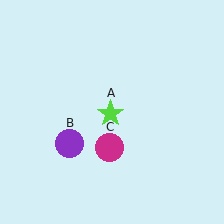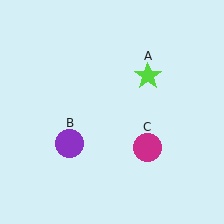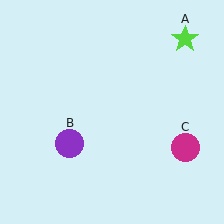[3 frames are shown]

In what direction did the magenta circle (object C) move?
The magenta circle (object C) moved right.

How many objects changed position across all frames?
2 objects changed position: lime star (object A), magenta circle (object C).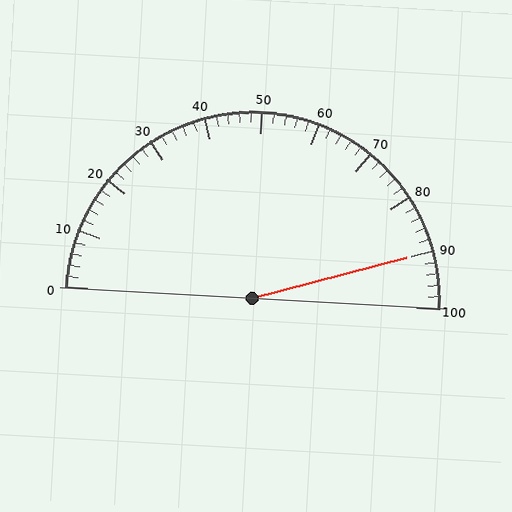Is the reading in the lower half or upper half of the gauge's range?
The reading is in the upper half of the range (0 to 100).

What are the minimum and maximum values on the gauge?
The gauge ranges from 0 to 100.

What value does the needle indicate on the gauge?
The needle indicates approximately 90.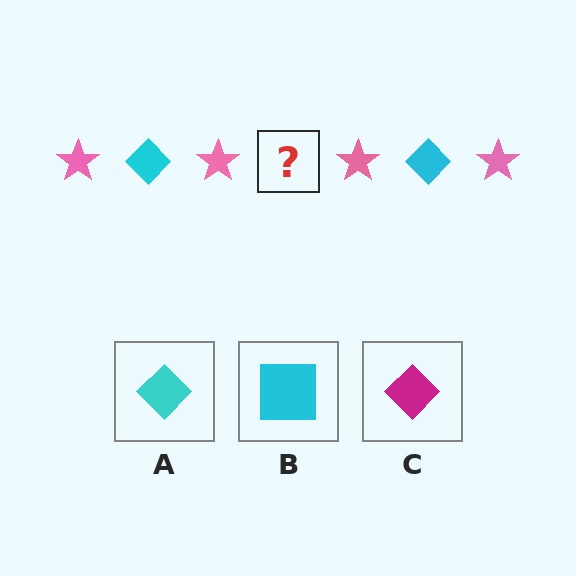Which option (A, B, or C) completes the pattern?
A.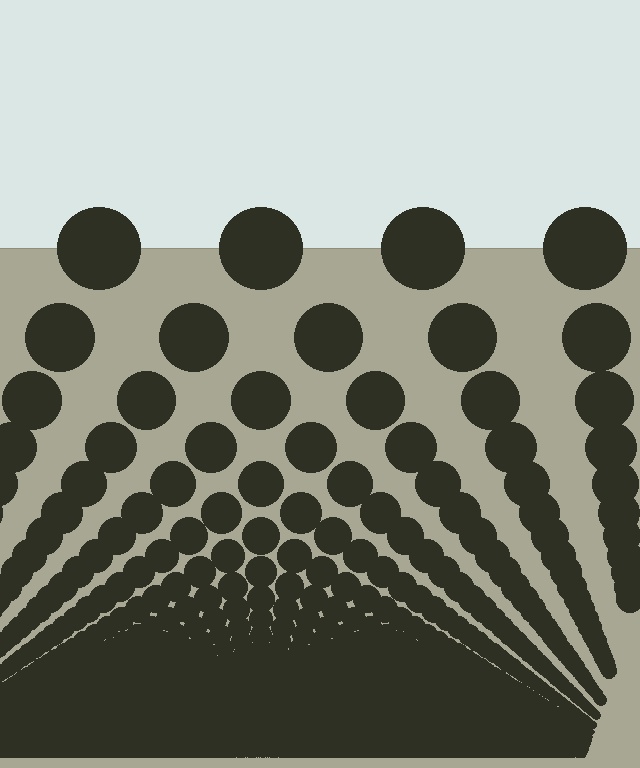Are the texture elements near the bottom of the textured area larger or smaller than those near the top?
Smaller. The gradient is inverted — elements near the bottom are smaller and denser.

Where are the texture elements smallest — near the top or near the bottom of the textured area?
Near the bottom.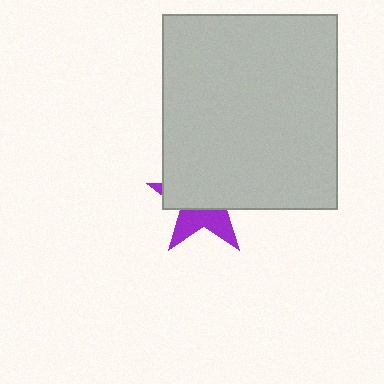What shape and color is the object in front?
The object in front is a light gray rectangle.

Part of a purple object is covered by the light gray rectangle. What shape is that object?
It is a star.